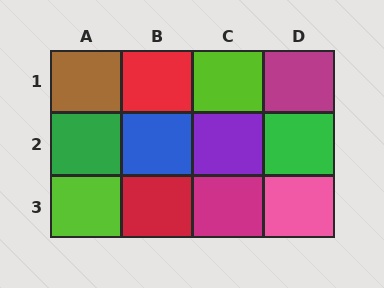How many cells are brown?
1 cell is brown.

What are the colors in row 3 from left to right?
Lime, red, magenta, pink.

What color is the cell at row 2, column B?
Blue.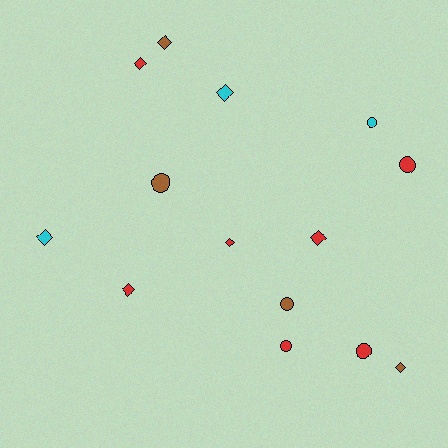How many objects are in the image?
There are 14 objects.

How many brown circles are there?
There are 2 brown circles.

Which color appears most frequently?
Red, with 7 objects.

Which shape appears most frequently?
Diamond, with 8 objects.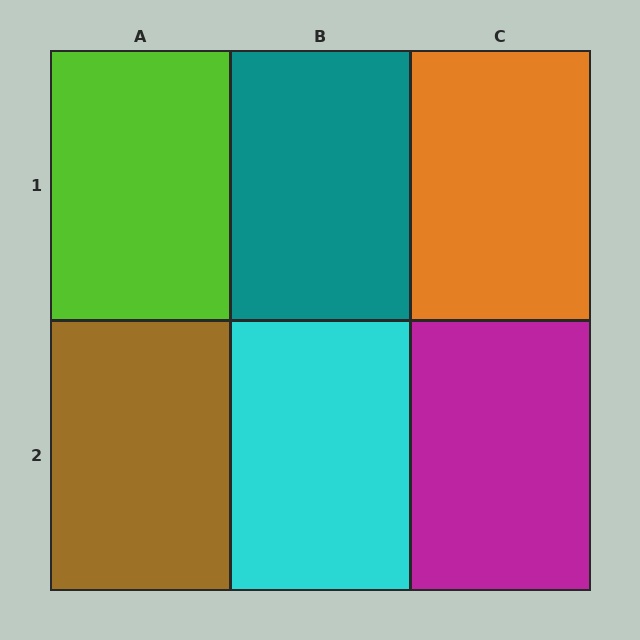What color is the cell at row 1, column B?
Teal.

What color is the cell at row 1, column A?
Lime.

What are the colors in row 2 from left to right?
Brown, cyan, magenta.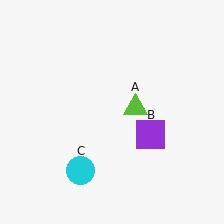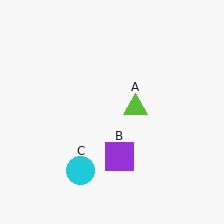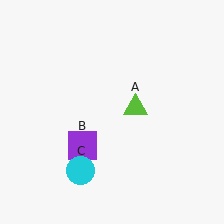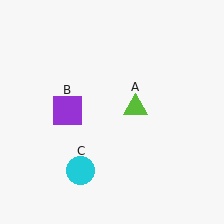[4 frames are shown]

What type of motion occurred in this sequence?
The purple square (object B) rotated clockwise around the center of the scene.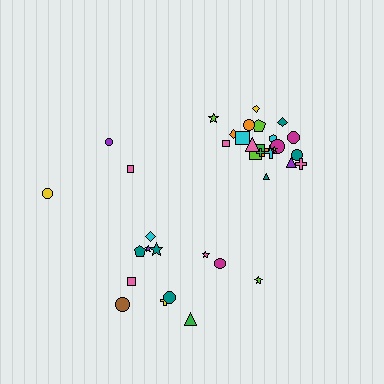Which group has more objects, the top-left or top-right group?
The top-right group.